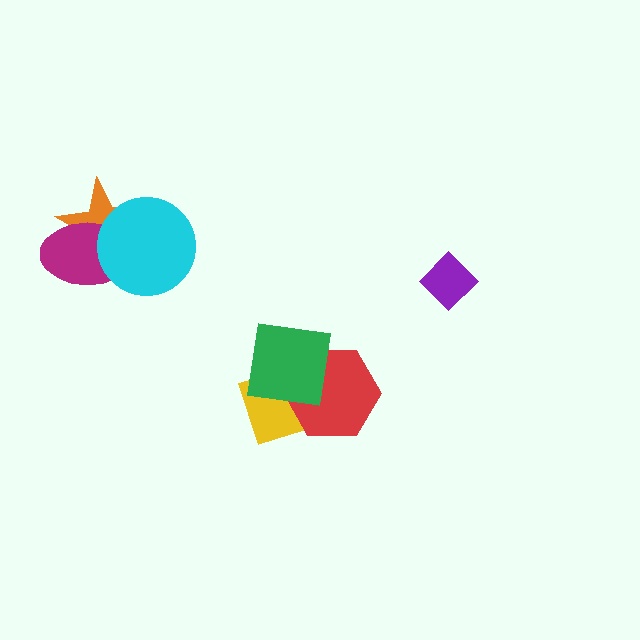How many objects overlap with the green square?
2 objects overlap with the green square.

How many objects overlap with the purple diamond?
0 objects overlap with the purple diamond.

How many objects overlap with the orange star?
2 objects overlap with the orange star.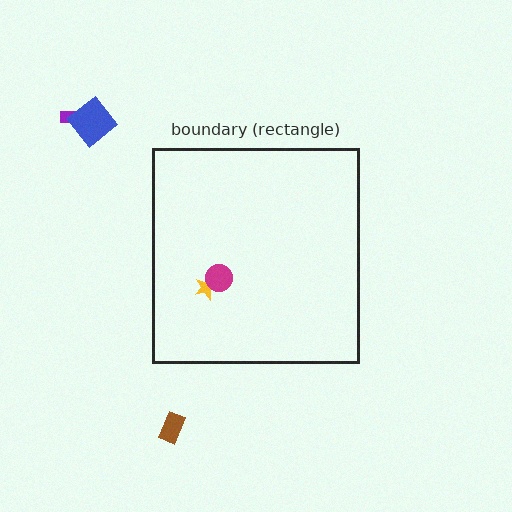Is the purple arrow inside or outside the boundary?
Outside.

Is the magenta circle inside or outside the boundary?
Inside.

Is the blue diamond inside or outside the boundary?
Outside.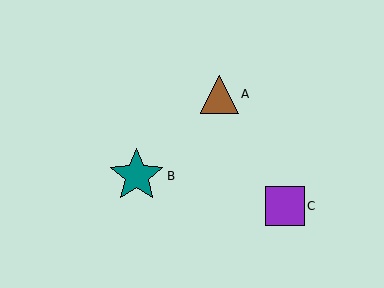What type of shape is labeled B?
Shape B is a teal star.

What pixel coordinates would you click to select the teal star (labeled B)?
Click at (137, 176) to select the teal star B.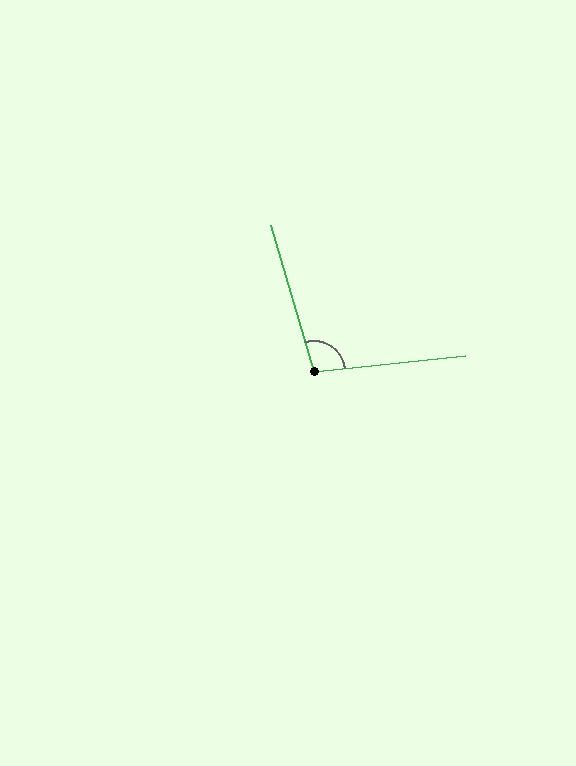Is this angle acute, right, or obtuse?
It is obtuse.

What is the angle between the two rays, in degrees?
Approximately 100 degrees.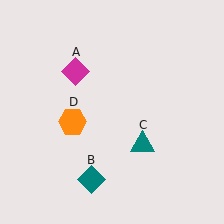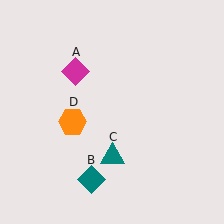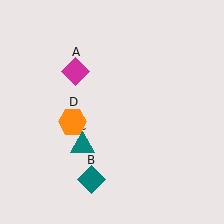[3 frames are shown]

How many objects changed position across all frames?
1 object changed position: teal triangle (object C).